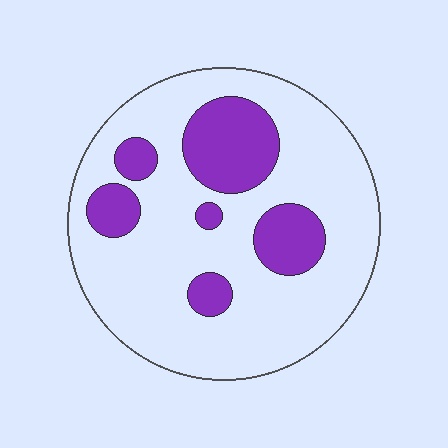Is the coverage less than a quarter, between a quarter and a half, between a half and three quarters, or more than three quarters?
Less than a quarter.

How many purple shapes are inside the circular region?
6.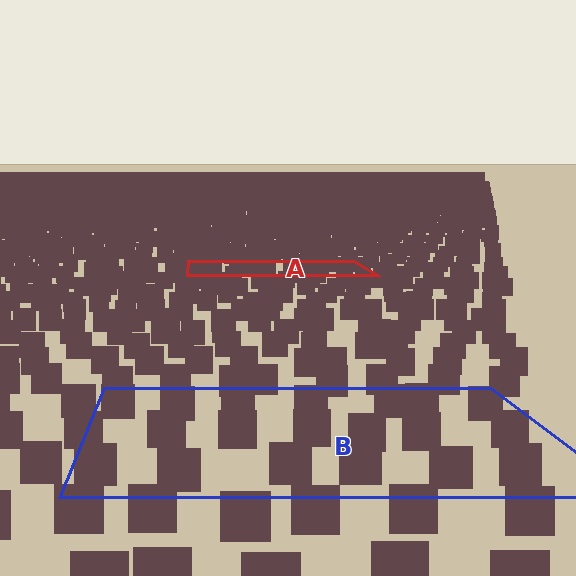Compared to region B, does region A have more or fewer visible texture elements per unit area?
Region A has more texture elements per unit area — they are packed more densely because it is farther away.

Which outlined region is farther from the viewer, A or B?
Region A is farther from the viewer — the texture elements inside it appear smaller and more densely packed.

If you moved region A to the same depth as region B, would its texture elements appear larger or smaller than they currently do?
They would appear larger. At a closer depth, the same texture elements are projected at a bigger on-screen size.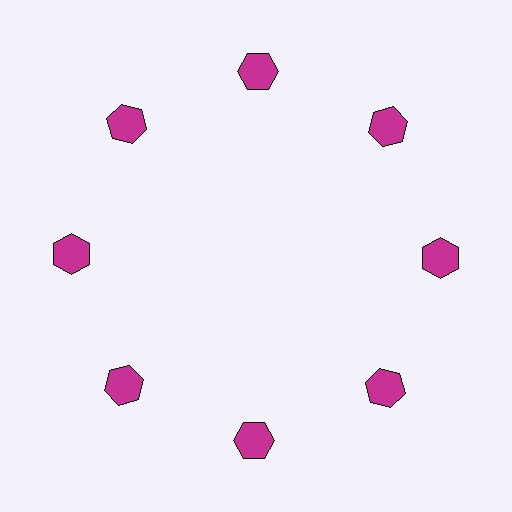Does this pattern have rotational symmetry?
Yes, this pattern has 8-fold rotational symmetry. It looks the same after rotating 45 degrees around the center.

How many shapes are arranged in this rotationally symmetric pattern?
There are 8 shapes, arranged in 8 groups of 1.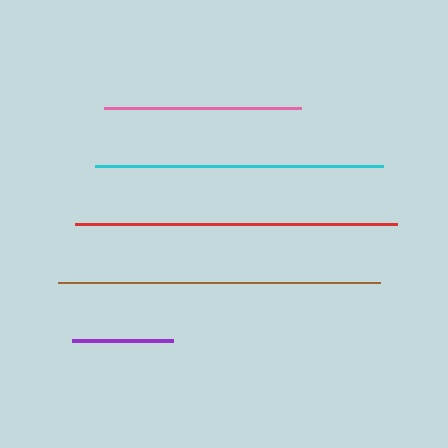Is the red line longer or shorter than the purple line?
The red line is longer than the purple line.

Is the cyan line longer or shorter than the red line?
The red line is longer than the cyan line.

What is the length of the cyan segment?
The cyan segment is approximately 288 pixels long.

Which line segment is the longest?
The brown line is the longest at approximately 322 pixels.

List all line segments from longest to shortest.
From longest to shortest: brown, red, cyan, pink, purple.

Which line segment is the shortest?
The purple line is the shortest at approximately 101 pixels.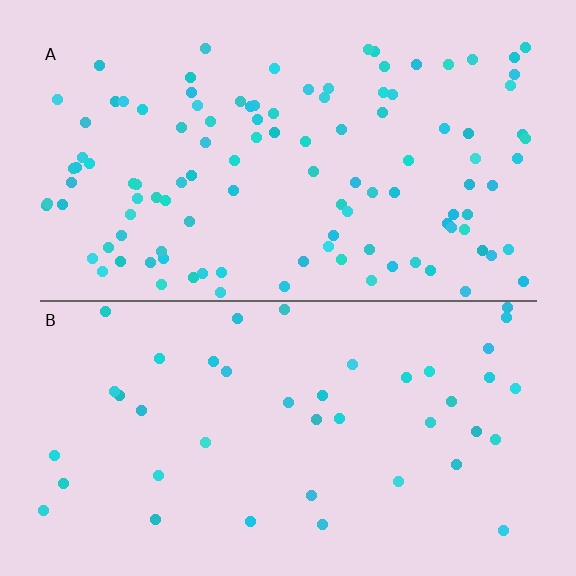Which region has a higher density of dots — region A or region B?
A (the top).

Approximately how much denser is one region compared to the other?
Approximately 2.6× — region A over region B.